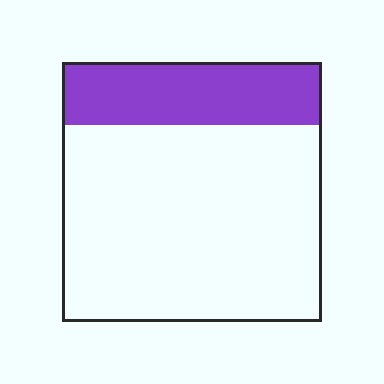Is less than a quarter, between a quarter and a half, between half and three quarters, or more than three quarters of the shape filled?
Less than a quarter.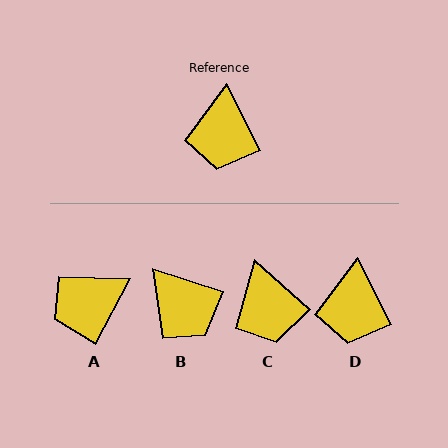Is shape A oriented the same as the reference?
No, it is off by about 55 degrees.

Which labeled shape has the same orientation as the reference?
D.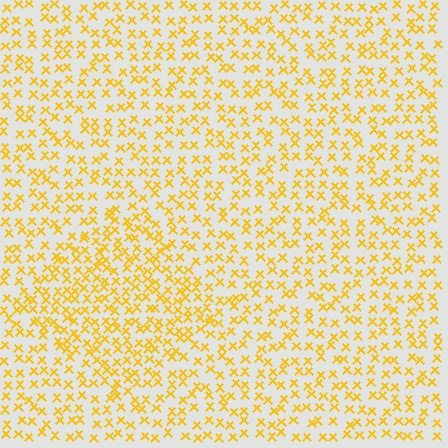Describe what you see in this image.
The image contains small yellow elements arranged at two different densities. A diamond-shaped region is visible where the elements are more densely packed than the surrounding area.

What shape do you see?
I see a diamond.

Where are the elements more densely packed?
The elements are more densely packed inside the diamond boundary.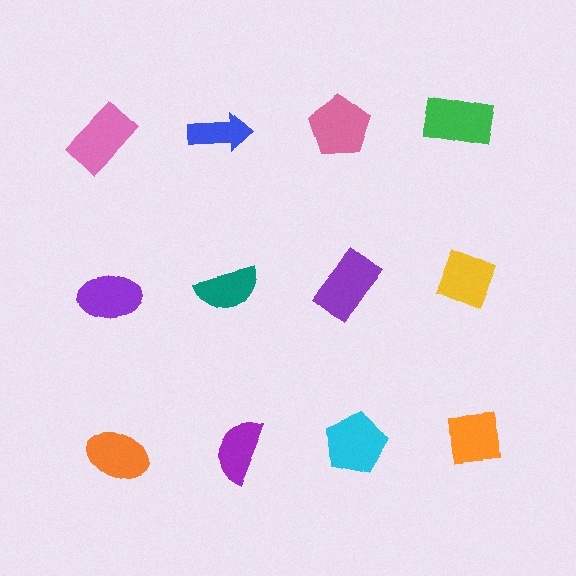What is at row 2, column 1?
A purple ellipse.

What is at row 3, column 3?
A cyan pentagon.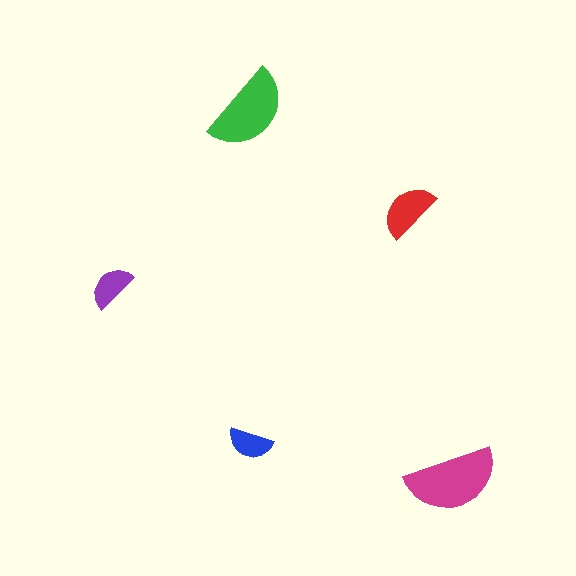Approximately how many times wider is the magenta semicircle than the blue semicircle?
About 2 times wider.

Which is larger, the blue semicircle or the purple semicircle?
The purple one.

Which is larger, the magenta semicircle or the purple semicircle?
The magenta one.